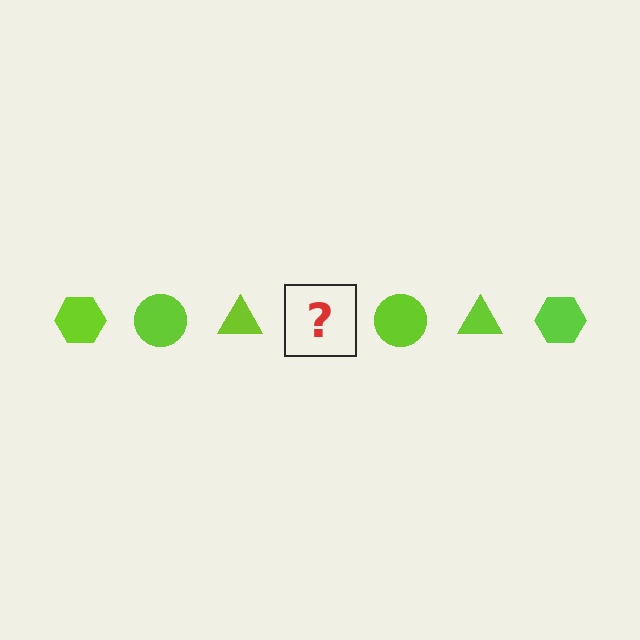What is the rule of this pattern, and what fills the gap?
The rule is that the pattern cycles through hexagon, circle, triangle shapes in lime. The gap should be filled with a lime hexagon.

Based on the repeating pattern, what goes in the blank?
The blank should be a lime hexagon.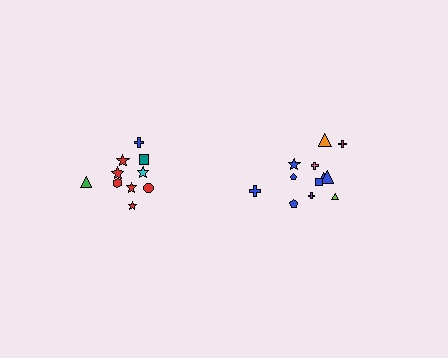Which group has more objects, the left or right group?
The right group.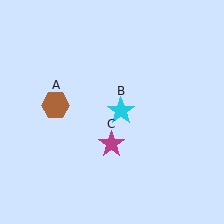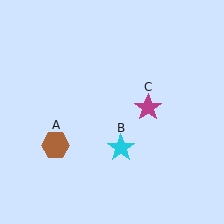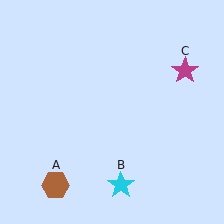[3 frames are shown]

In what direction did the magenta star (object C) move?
The magenta star (object C) moved up and to the right.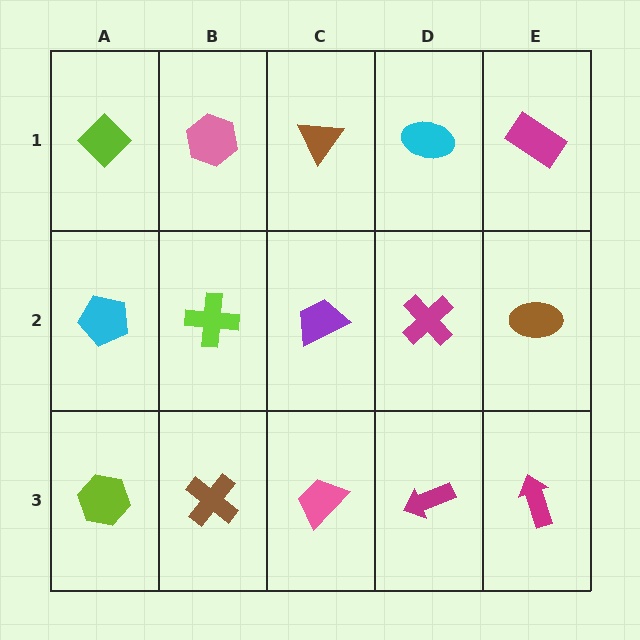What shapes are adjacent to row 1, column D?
A magenta cross (row 2, column D), a brown triangle (row 1, column C), a magenta rectangle (row 1, column E).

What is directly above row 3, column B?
A lime cross.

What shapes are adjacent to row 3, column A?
A cyan pentagon (row 2, column A), a brown cross (row 3, column B).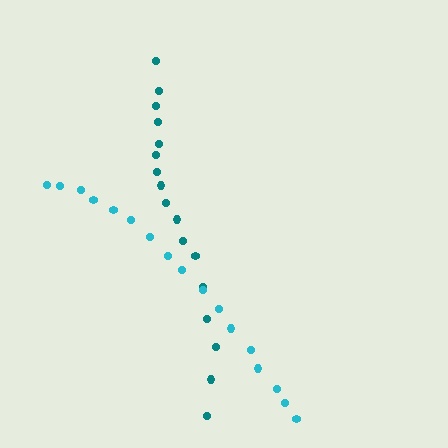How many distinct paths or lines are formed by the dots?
There are 2 distinct paths.